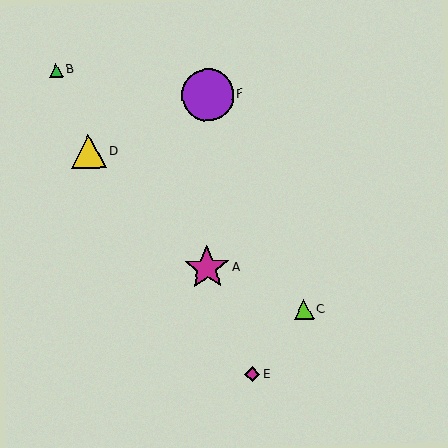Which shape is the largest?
The purple circle (labeled F) is the largest.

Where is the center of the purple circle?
The center of the purple circle is at (208, 95).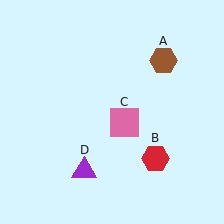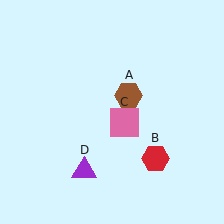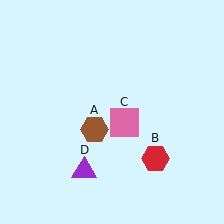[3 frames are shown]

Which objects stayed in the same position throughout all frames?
Red hexagon (object B) and pink square (object C) and purple triangle (object D) remained stationary.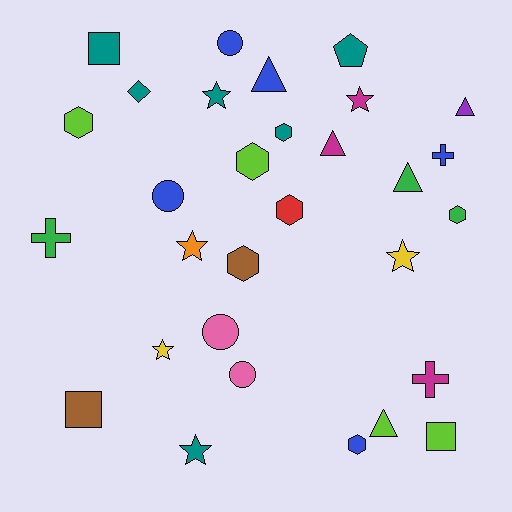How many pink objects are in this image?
There are 2 pink objects.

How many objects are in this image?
There are 30 objects.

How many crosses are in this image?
There are 3 crosses.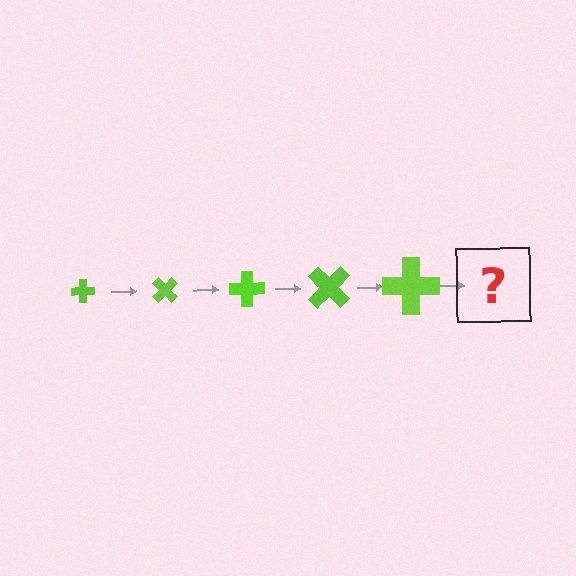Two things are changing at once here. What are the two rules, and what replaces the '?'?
The two rules are that the cross grows larger each step and it rotates 45 degrees each step. The '?' should be a cross, larger than the previous one and rotated 225 degrees from the start.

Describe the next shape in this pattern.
It should be a cross, larger than the previous one and rotated 225 degrees from the start.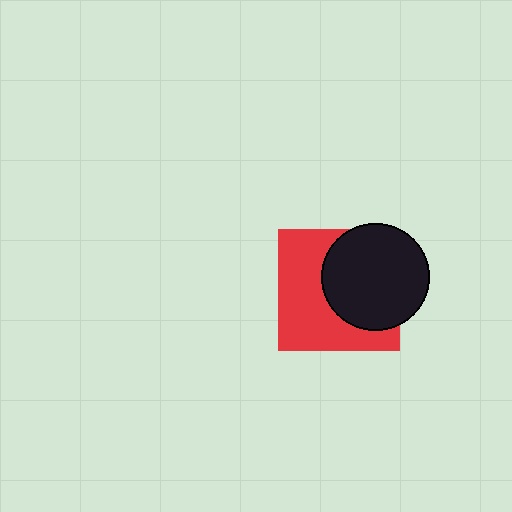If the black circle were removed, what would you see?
You would see the complete red square.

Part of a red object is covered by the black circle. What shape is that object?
It is a square.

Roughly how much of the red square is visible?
About half of it is visible (roughly 54%).